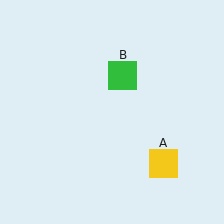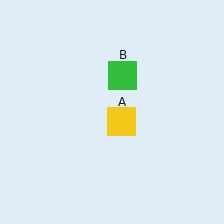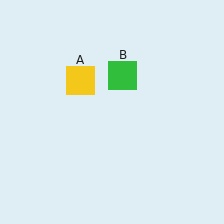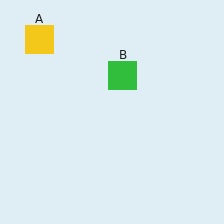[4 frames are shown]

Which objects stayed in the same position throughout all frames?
Green square (object B) remained stationary.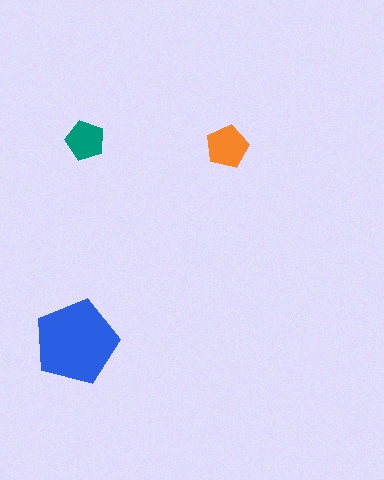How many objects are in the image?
There are 3 objects in the image.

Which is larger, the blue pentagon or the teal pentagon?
The blue one.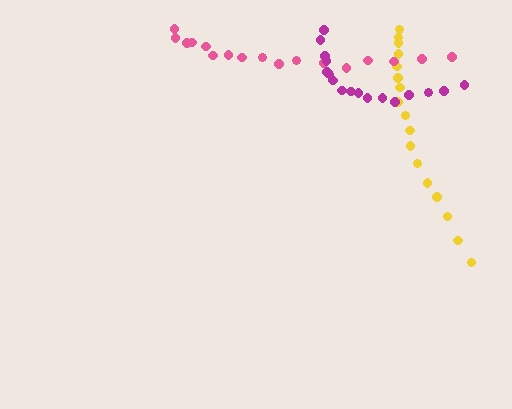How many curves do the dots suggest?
There are 3 distinct paths.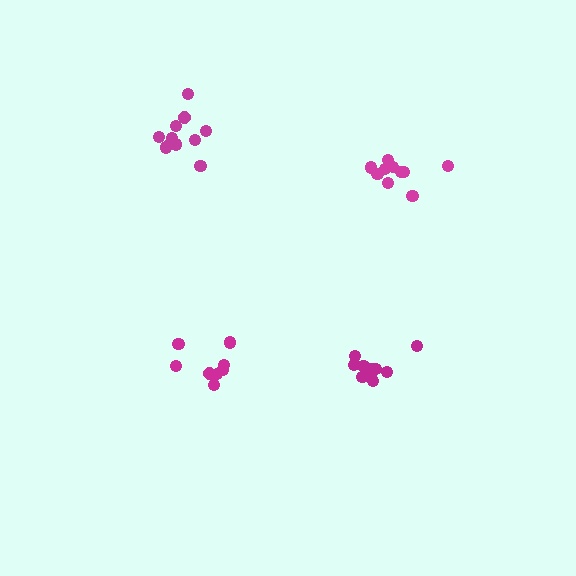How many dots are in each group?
Group 1: 11 dots, Group 2: 10 dots, Group 3: 8 dots, Group 4: 11 dots (40 total).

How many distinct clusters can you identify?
There are 4 distinct clusters.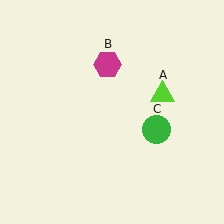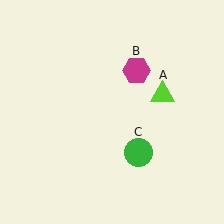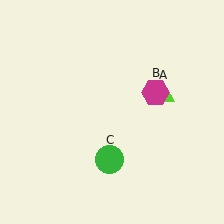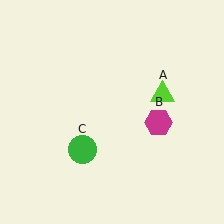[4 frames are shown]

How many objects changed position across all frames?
2 objects changed position: magenta hexagon (object B), green circle (object C).